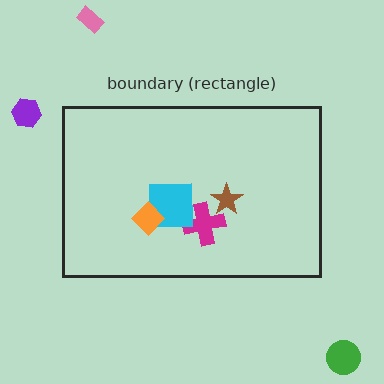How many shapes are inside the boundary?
4 inside, 3 outside.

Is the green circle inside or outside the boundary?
Outside.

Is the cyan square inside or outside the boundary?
Inside.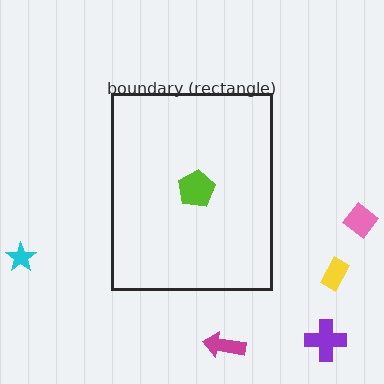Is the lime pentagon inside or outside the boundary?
Inside.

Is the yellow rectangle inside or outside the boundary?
Outside.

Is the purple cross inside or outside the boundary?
Outside.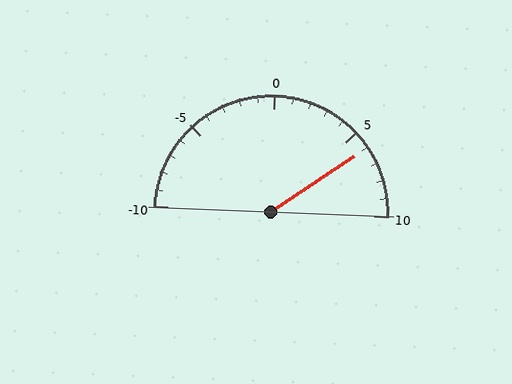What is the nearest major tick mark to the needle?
The nearest major tick mark is 5.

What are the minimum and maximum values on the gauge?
The gauge ranges from -10 to 10.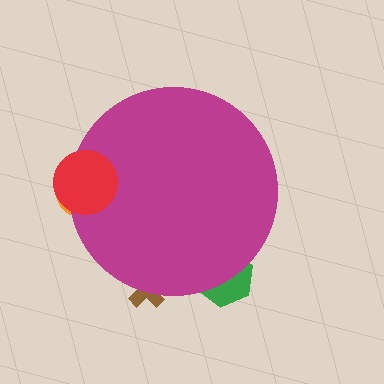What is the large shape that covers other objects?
A magenta circle.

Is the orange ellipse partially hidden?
Yes, the orange ellipse is partially hidden behind the magenta circle.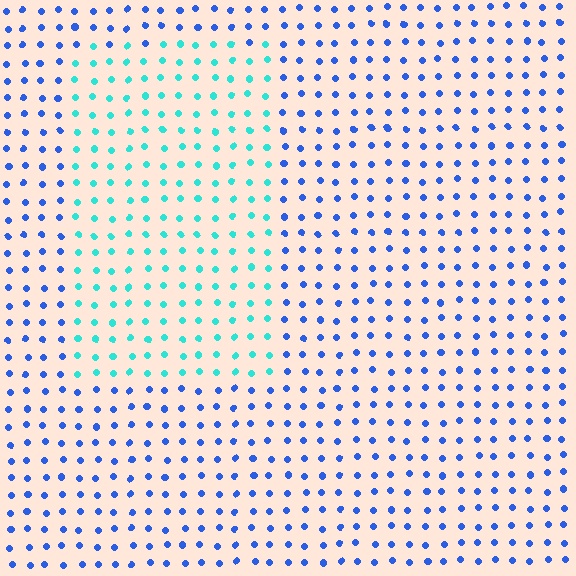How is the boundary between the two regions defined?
The boundary is defined purely by a slight shift in hue (about 48 degrees). Spacing, size, and orientation are identical on both sides.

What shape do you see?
I see a rectangle.